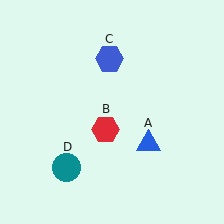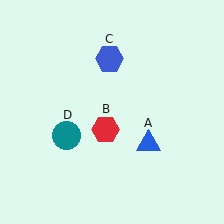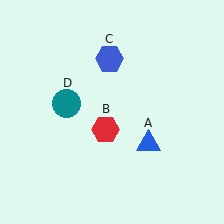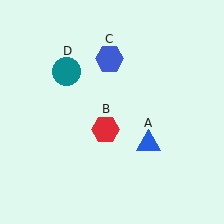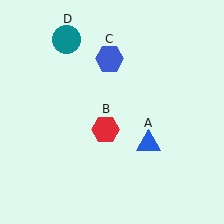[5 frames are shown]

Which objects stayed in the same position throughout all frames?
Blue triangle (object A) and red hexagon (object B) and blue hexagon (object C) remained stationary.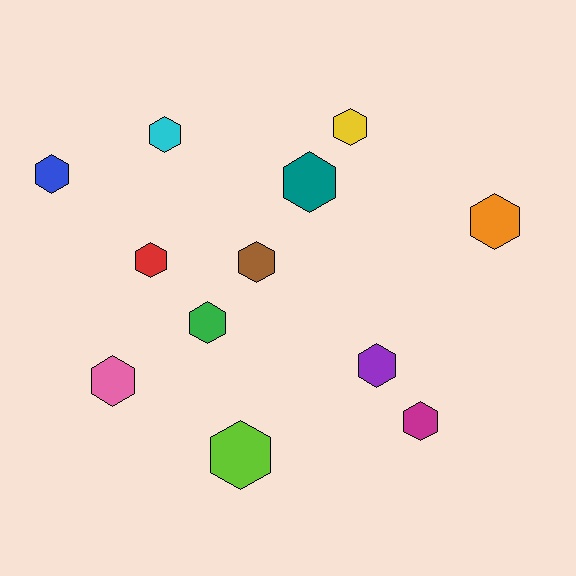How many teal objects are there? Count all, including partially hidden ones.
There is 1 teal object.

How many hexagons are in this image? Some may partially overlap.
There are 12 hexagons.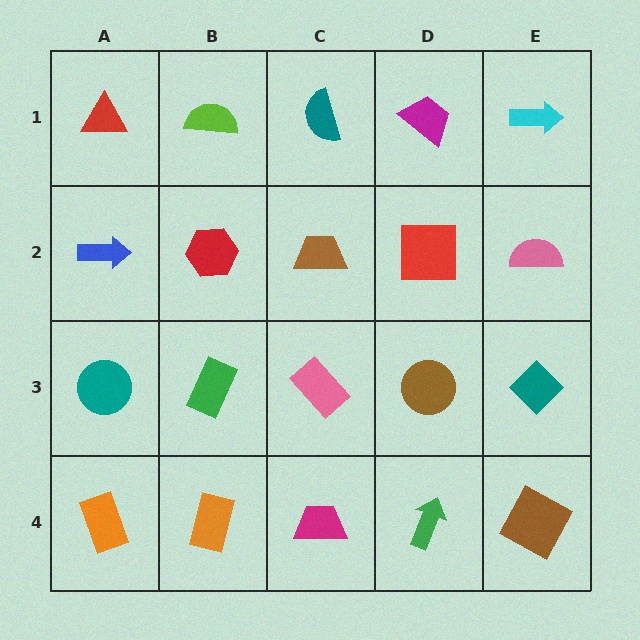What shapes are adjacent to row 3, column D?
A red square (row 2, column D), a green arrow (row 4, column D), a pink rectangle (row 3, column C), a teal diamond (row 3, column E).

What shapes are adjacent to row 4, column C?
A pink rectangle (row 3, column C), an orange rectangle (row 4, column B), a green arrow (row 4, column D).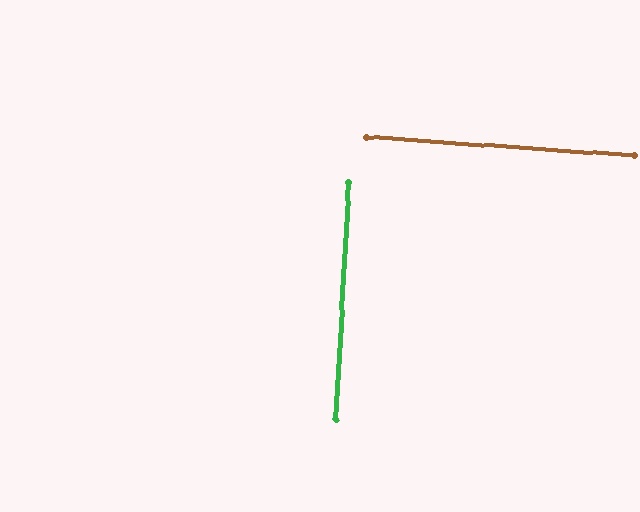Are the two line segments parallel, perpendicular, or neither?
Perpendicular — they meet at approximately 89°.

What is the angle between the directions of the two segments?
Approximately 89 degrees.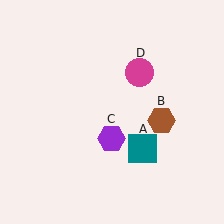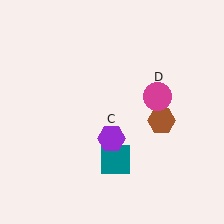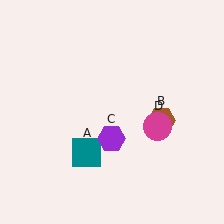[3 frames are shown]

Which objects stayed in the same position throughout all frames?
Brown hexagon (object B) and purple hexagon (object C) remained stationary.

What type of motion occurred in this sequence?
The teal square (object A), magenta circle (object D) rotated clockwise around the center of the scene.